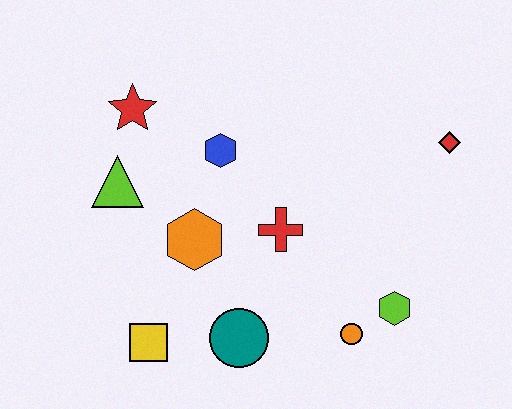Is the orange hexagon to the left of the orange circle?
Yes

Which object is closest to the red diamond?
The lime hexagon is closest to the red diamond.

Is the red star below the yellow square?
No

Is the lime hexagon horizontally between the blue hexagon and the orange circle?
No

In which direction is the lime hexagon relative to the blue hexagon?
The lime hexagon is to the right of the blue hexagon.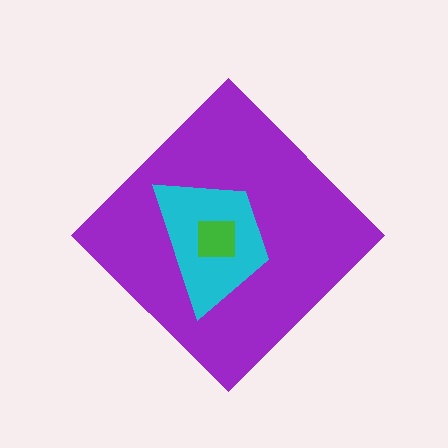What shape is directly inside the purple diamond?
The cyan trapezoid.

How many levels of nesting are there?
3.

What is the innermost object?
The green square.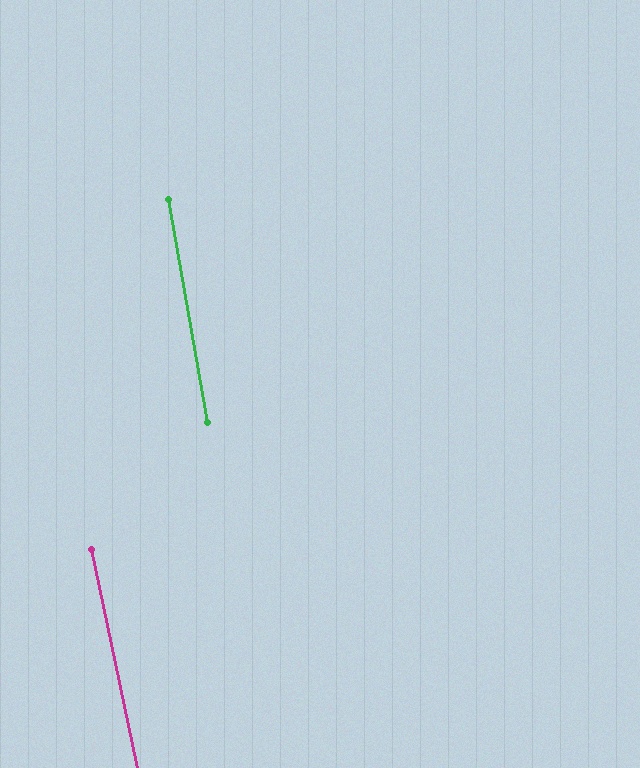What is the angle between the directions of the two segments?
Approximately 2 degrees.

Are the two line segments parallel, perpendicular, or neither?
Parallel — their directions differ by only 1.9°.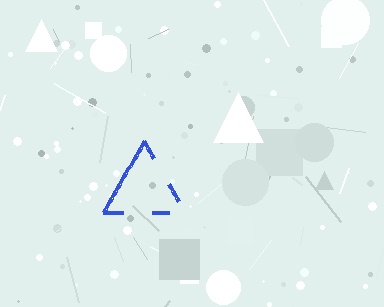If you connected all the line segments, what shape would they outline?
They would outline a triangle.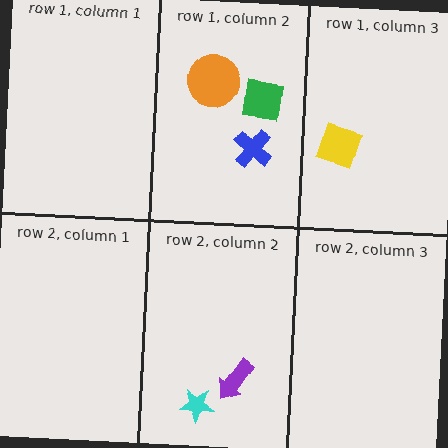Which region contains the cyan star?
The row 2, column 2 region.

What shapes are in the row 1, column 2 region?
The green square, the blue cross, the orange circle.